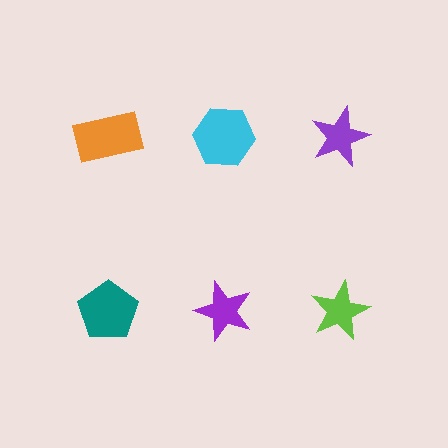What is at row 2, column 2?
A purple star.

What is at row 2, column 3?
A lime star.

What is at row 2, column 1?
A teal pentagon.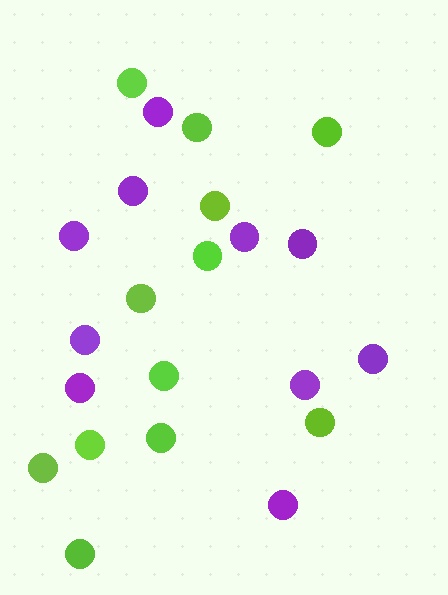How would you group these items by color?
There are 2 groups: one group of purple circles (10) and one group of lime circles (12).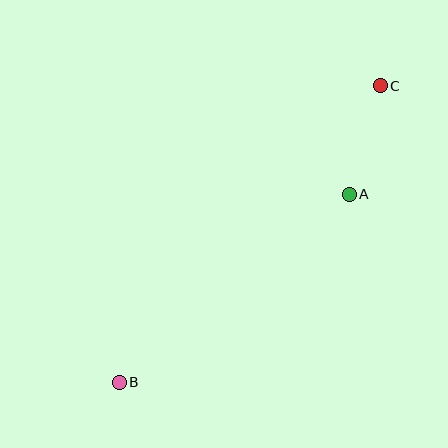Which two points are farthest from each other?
Points B and C are farthest from each other.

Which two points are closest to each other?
Points A and C are closest to each other.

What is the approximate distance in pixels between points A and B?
The distance between A and B is approximately 297 pixels.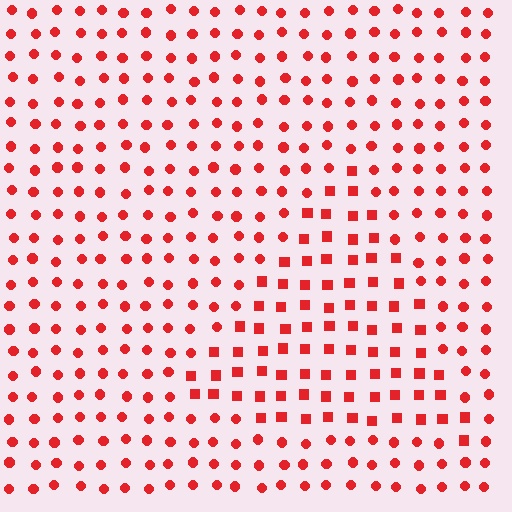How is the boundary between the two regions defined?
The boundary is defined by a change in element shape: squares inside vs. circles outside. All elements share the same color and spacing.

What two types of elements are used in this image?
The image uses squares inside the triangle region and circles outside it.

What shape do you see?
I see a triangle.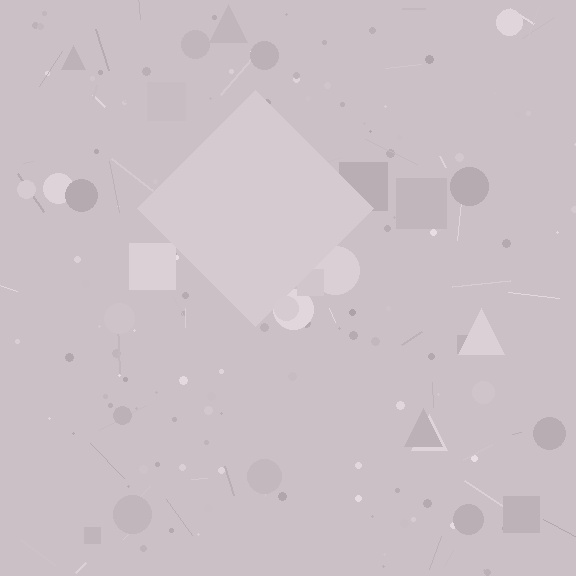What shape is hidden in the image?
A diamond is hidden in the image.